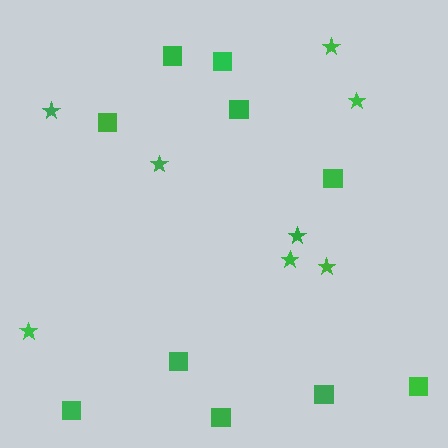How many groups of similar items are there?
There are 2 groups: one group of squares (10) and one group of stars (8).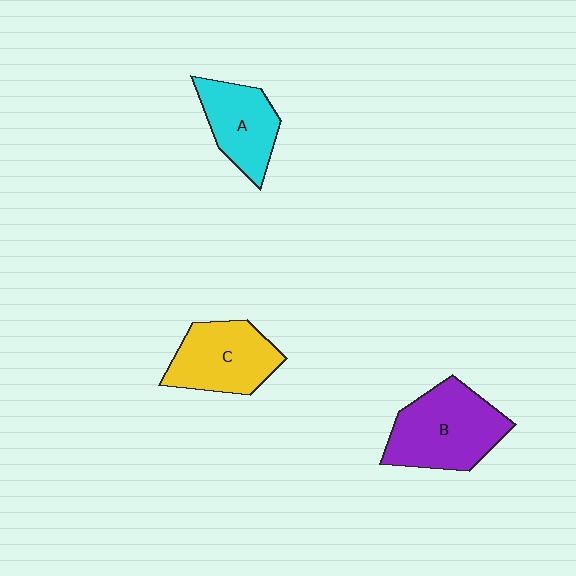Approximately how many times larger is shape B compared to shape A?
Approximately 1.4 times.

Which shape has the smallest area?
Shape A (cyan).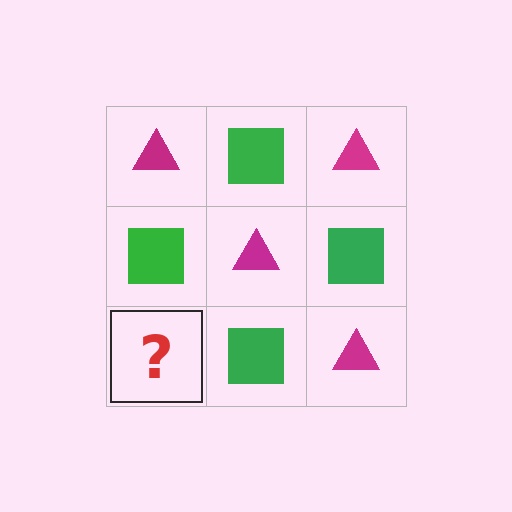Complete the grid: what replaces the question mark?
The question mark should be replaced with a magenta triangle.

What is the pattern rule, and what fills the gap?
The rule is that it alternates magenta triangle and green square in a checkerboard pattern. The gap should be filled with a magenta triangle.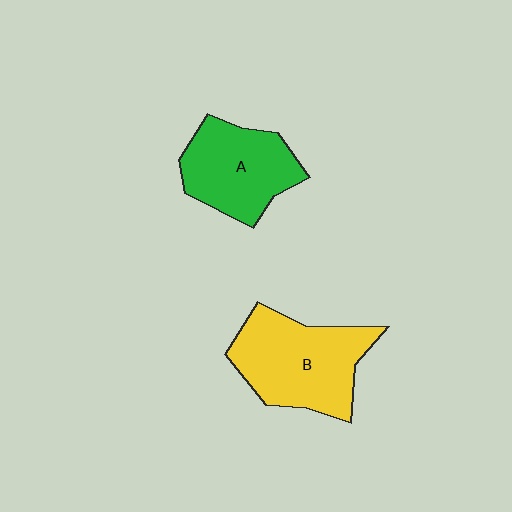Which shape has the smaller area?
Shape A (green).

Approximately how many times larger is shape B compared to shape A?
Approximately 1.2 times.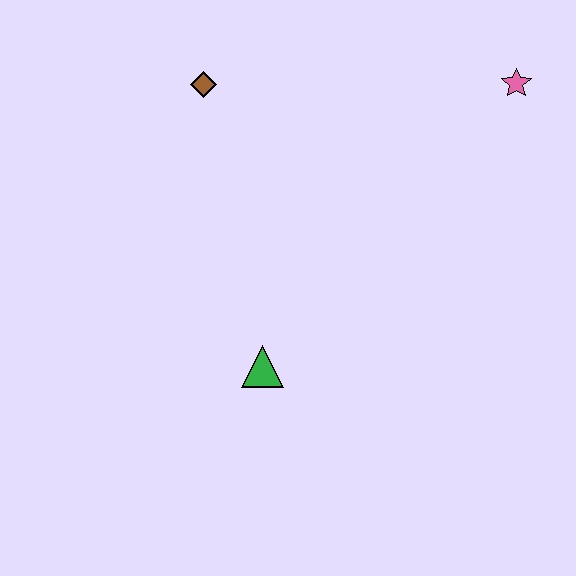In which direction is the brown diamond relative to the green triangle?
The brown diamond is above the green triangle.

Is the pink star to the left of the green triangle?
No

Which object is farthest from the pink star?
The green triangle is farthest from the pink star.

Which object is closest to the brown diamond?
The green triangle is closest to the brown diamond.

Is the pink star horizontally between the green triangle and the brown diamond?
No